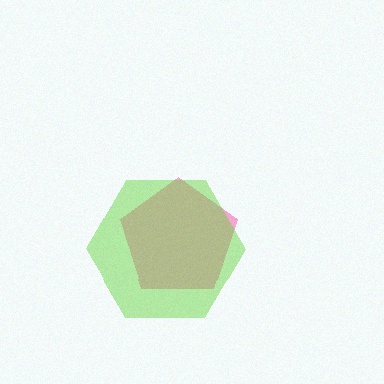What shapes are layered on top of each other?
The layered shapes are: a pink pentagon, a lime hexagon.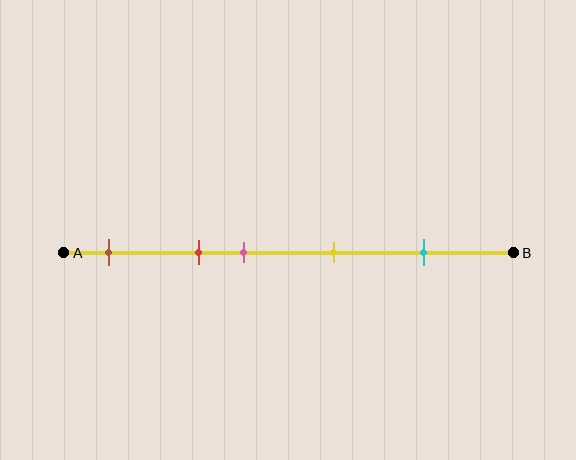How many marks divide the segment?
There are 5 marks dividing the segment.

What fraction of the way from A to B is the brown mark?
The brown mark is approximately 10% (0.1) of the way from A to B.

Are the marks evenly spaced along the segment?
No, the marks are not evenly spaced.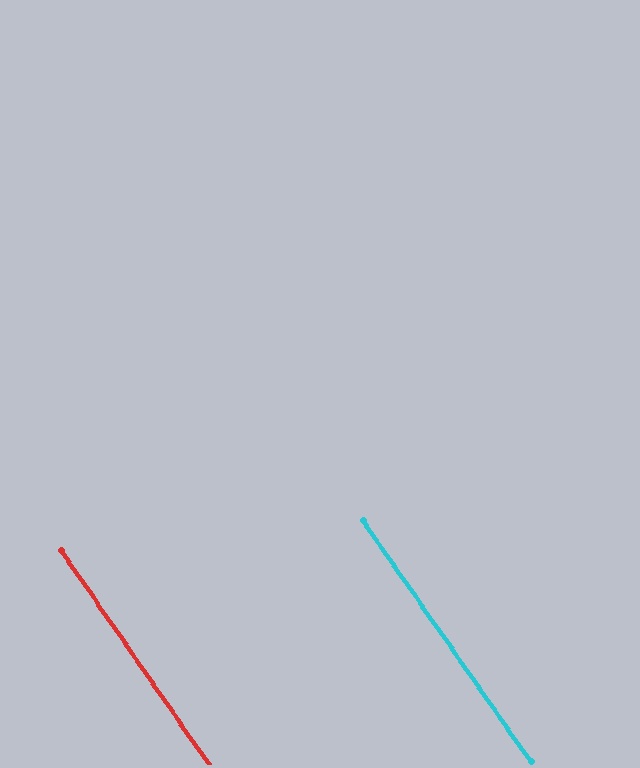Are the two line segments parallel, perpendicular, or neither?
Parallel — their directions differ by only 0.2°.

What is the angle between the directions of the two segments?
Approximately 0 degrees.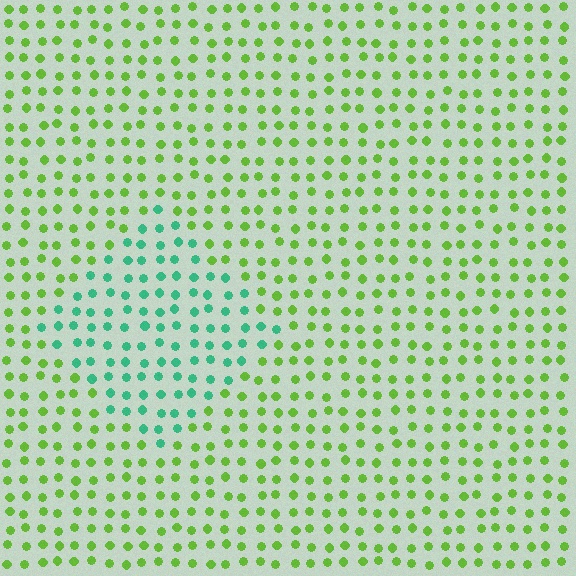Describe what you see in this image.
The image is filled with small lime elements in a uniform arrangement. A diamond-shaped region is visible where the elements are tinted to a slightly different hue, forming a subtle color boundary.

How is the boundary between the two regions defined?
The boundary is defined purely by a slight shift in hue (about 56 degrees). Spacing, size, and orientation are identical on both sides.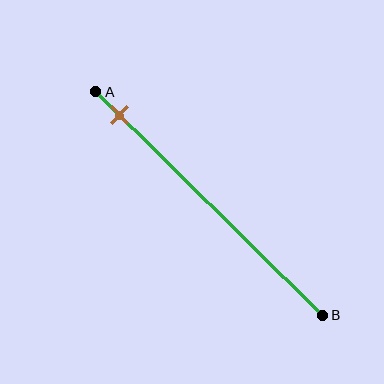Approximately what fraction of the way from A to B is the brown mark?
The brown mark is approximately 10% of the way from A to B.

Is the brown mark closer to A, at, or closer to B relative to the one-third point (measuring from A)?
The brown mark is closer to point A than the one-third point of segment AB.